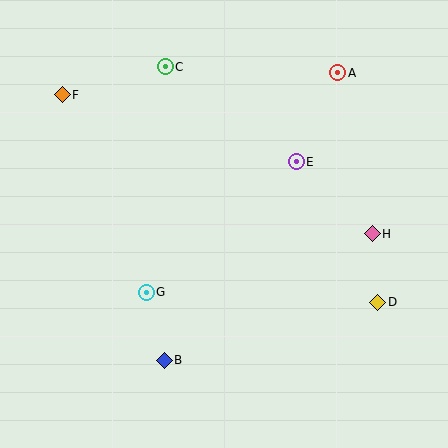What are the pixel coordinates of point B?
Point B is at (164, 360).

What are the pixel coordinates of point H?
Point H is at (372, 234).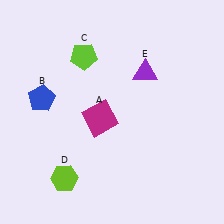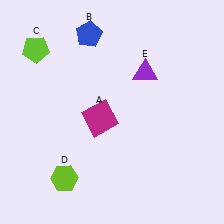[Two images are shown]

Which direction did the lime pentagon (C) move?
The lime pentagon (C) moved left.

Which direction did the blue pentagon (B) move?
The blue pentagon (B) moved up.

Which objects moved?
The objects that moved are: the blue pentagon (B), the lime pentagon (C).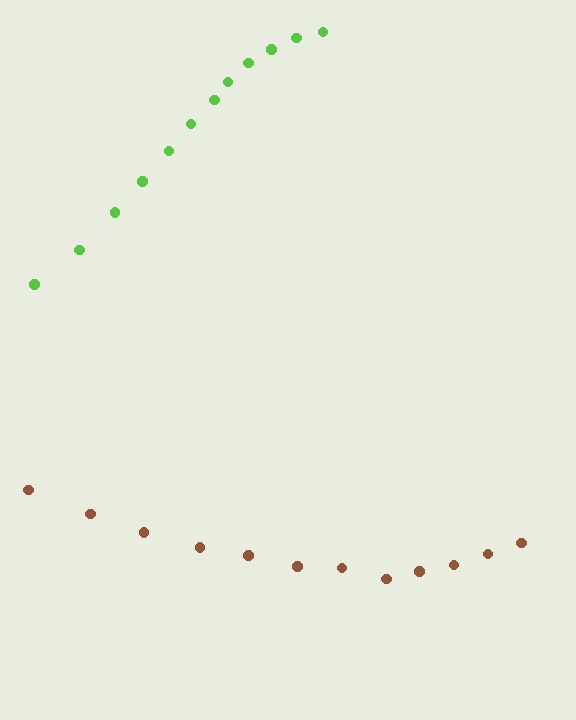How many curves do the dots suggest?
There are 2 distinct paths.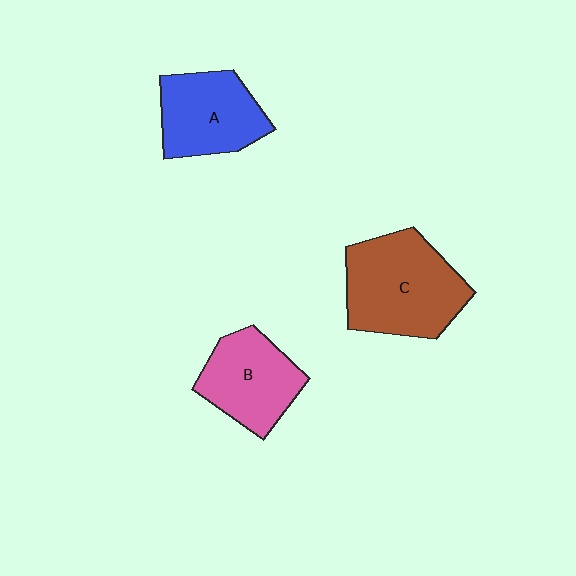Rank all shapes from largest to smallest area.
From largest to smallest: C (brown), A (blue), B (pink).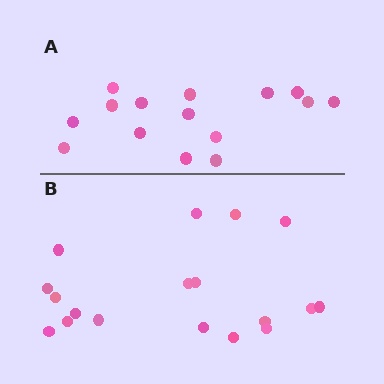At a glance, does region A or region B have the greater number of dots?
Region B (the bottom region) has more dots.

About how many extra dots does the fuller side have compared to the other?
Region B has just a few more — roughly 2 or 3 more dots than region A.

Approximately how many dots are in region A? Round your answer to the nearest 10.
About 20 dots. (The exact count is 15, which rounds to 20.)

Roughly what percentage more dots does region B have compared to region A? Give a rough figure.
About 20% more.